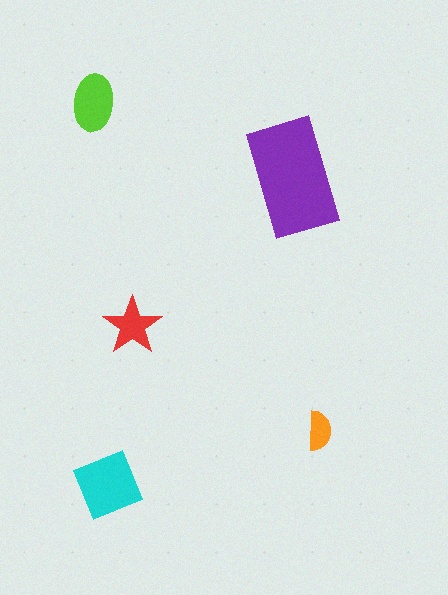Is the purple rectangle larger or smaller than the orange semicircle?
Larger.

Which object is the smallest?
The orange semicircle.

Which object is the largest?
The purple rectangle.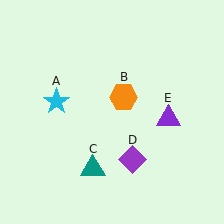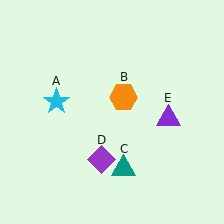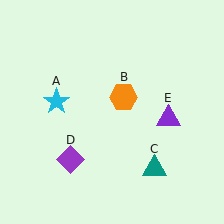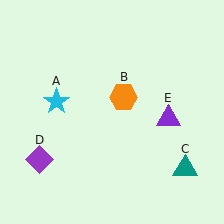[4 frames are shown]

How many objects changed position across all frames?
2 objects changed position: teal triangle (object C), purple diamond (object D).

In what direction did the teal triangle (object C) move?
The teal triangle (object C) moved right.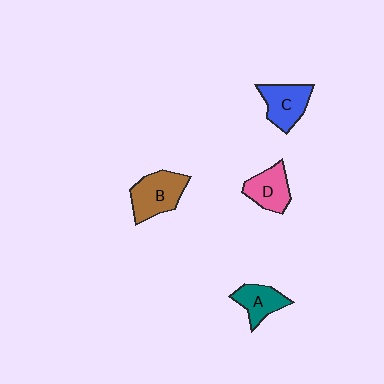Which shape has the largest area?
Shape B (brown).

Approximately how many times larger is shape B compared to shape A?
Approximately 1.4 times.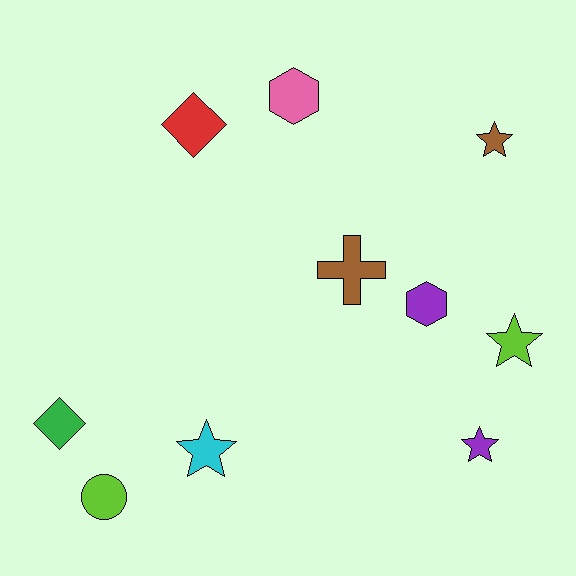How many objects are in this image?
There are 10 objects.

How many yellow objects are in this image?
There are no yellow objects.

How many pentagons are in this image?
There are no pentagons.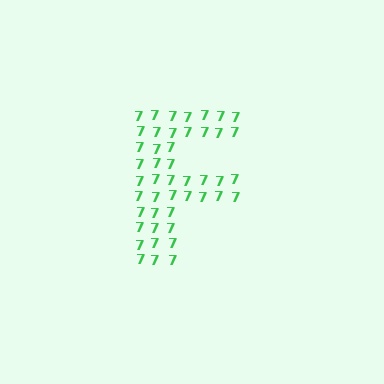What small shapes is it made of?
It is made of small digit 7's.